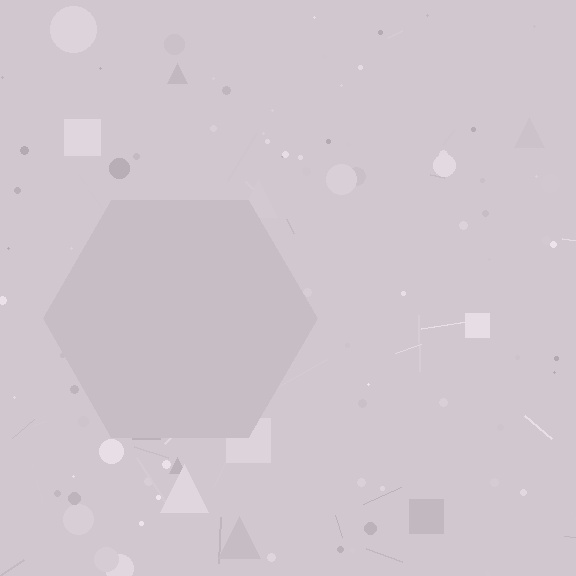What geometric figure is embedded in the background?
A hexagon is embedded in the background.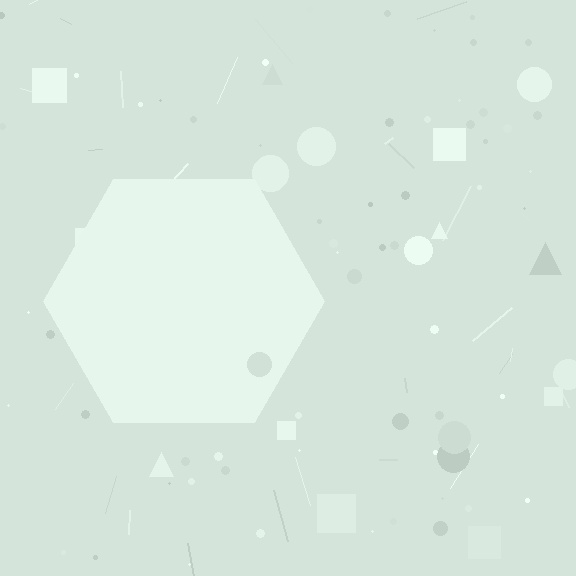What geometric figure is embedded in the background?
A hexagon is embedded in the background.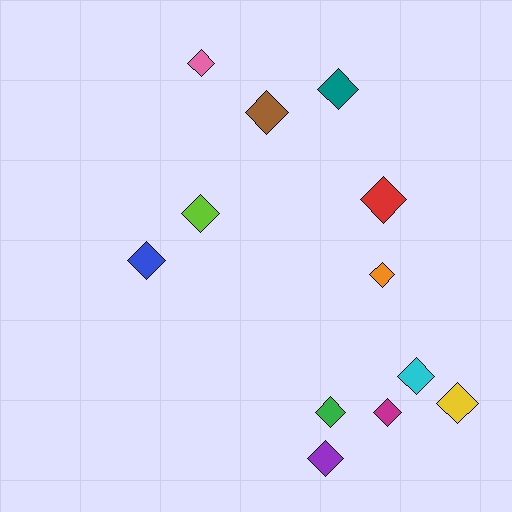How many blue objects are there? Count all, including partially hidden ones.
There is 1 blue object.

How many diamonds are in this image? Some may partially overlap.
There are 12 diamonds.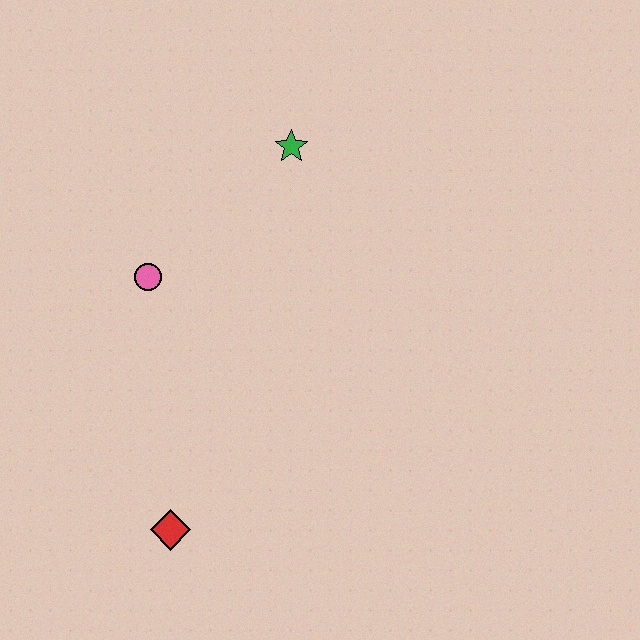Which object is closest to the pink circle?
The green star is closest to the pink circle.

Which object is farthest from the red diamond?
The green star is farthest from the red diamond.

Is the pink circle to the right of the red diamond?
No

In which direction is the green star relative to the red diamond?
The green star is above the red diamond.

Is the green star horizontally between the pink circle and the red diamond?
No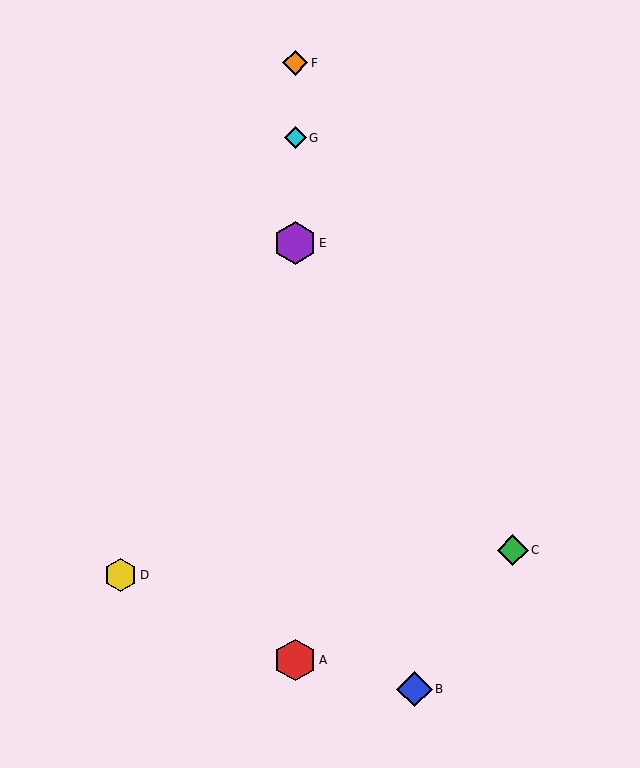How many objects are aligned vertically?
4 objects (A, E, F, G) are aligned vertically.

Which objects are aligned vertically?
Objects A, E, F, G are aligned vertically.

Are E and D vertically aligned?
No, E is at x≈295 and D is at x≈121.